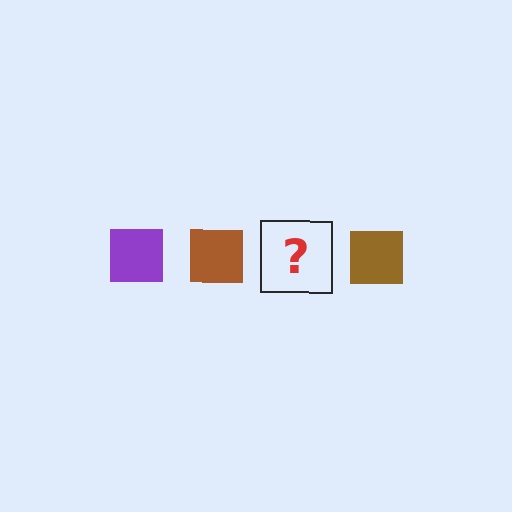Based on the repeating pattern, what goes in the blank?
The blank should be a purple square.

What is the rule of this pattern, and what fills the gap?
The rule is that the pattern cycles through purple, brown squares. The gap should be filled with a purple square.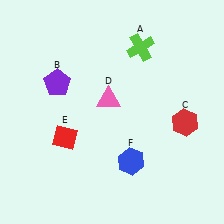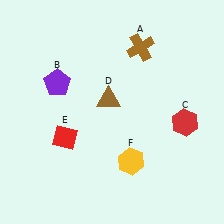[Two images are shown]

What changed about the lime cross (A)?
In Image 1, A is lime. In Image 2, it changed to brown.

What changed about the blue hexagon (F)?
In Image 1, F is blue. In Image 2, it changed to yellow.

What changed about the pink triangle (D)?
In Image 1, D is pink. In Image 2, it changed to brown.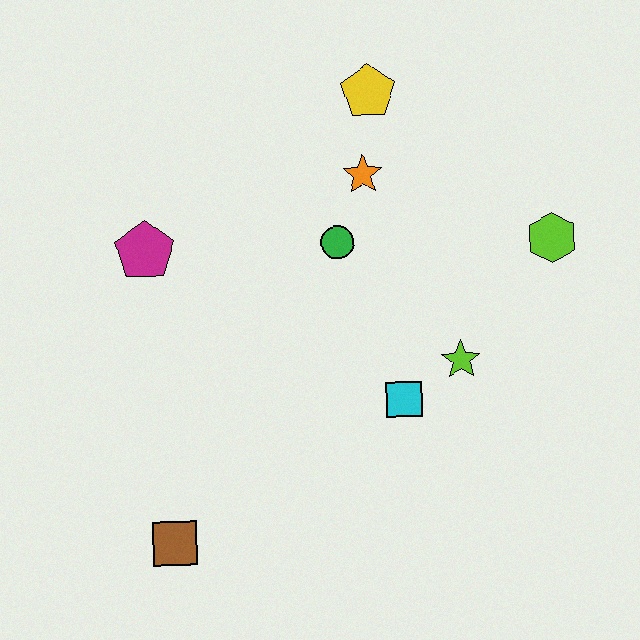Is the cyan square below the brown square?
No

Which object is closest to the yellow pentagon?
The orange star is closest to the yellow pentagon.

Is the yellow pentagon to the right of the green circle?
Yes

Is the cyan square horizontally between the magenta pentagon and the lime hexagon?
Yes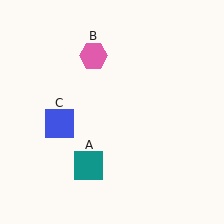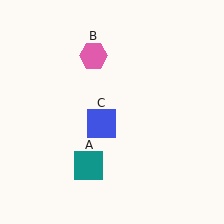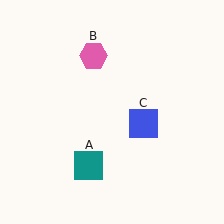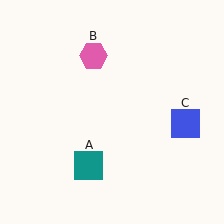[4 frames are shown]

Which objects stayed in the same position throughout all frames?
Teal square (object A) and pink hexagon (object B) remained stationary.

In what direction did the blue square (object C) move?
The blue square (object C) moved right.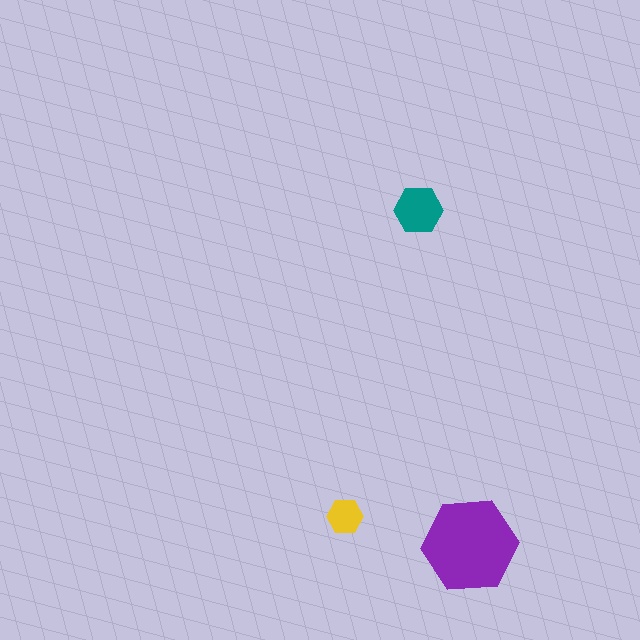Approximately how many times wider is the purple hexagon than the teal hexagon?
About 2 times wider.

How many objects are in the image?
There are 3 objects in the image.